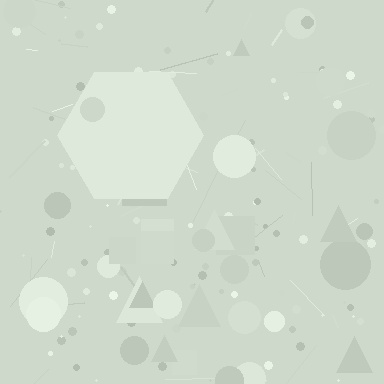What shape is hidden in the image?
A hexagon is hidden in the image.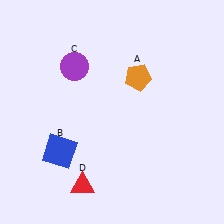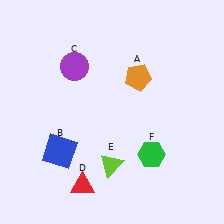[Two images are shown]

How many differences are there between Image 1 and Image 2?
There are 2 differences between the two images.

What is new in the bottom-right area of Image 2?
A green hexagon (F) was added in the bottom-right area of Image 2.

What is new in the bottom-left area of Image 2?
A lime triangle (E) was added in the bottom-left area of Image 2.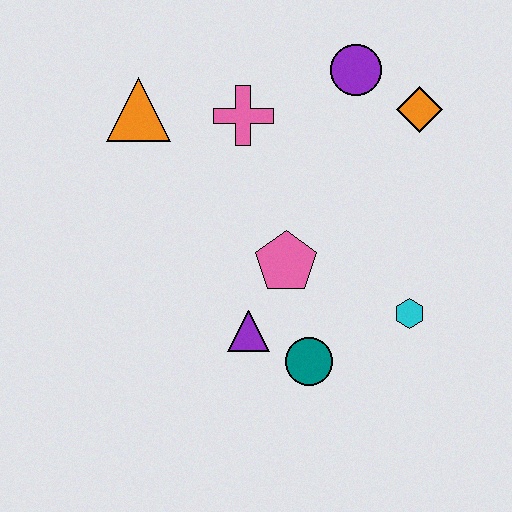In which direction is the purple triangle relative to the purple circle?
The purple triangle is below the purple circle.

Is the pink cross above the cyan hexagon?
Yes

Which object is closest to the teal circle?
The purple triangle is closest to the teal circle.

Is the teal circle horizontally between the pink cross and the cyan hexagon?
Yes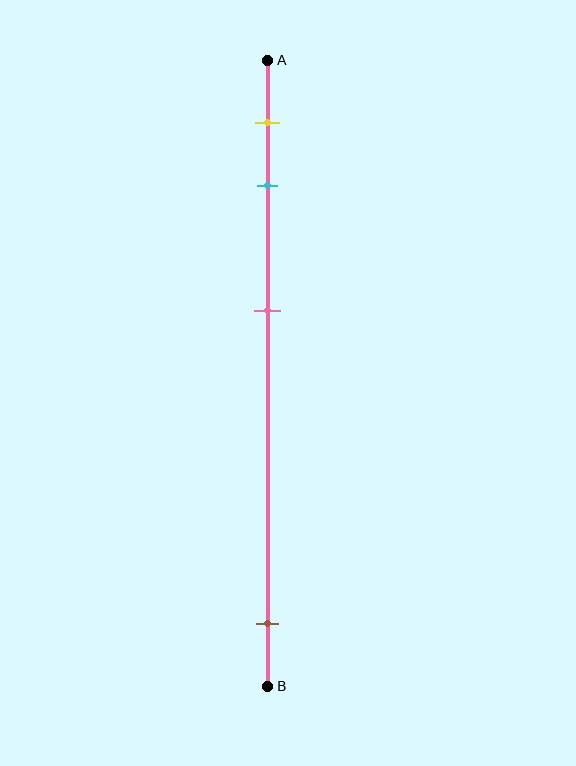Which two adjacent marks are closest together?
The yellow and cyan marks are the closest adjacent pair.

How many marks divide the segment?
There are 4 marks dividing the segment.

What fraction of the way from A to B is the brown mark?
The brown mark is approximately 90% (0.9) of the way from A to B.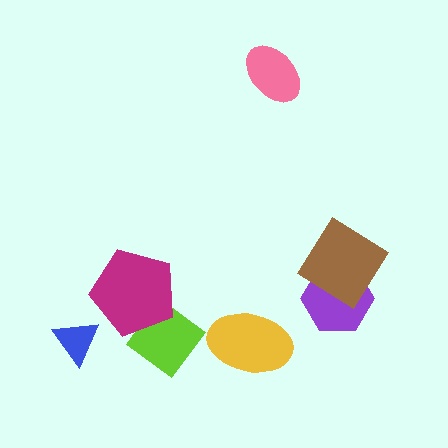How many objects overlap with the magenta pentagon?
1 object overlaps with the magenta pentagon.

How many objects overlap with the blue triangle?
0 objects overlap with the blue triangle.